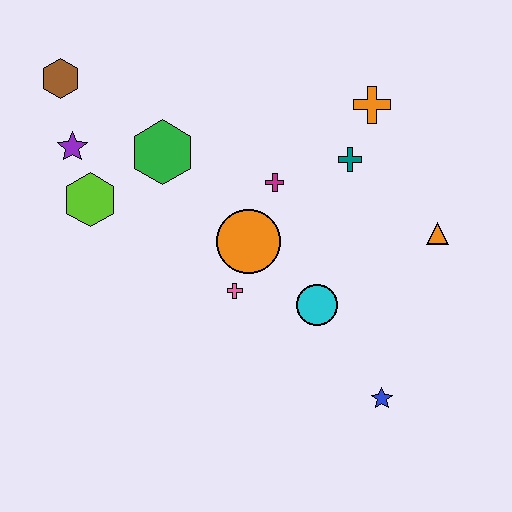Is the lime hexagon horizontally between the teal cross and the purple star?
Yes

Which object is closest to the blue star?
The cyan circle is closest to the blue star.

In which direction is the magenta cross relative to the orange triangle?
The magenta cross is to the left of the orange triangle.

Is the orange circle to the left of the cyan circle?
Yes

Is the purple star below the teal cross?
No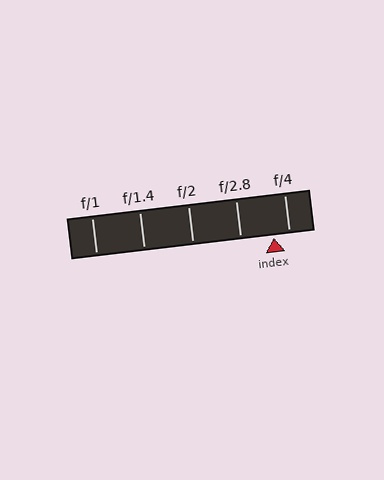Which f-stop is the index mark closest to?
The index mark is closest to f/4.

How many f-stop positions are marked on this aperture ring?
There are 5 f-stop positions marked.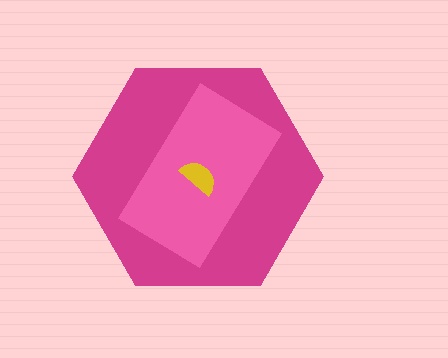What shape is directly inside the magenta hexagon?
The pink rectangle.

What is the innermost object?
The yellow semicircle.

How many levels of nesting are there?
3.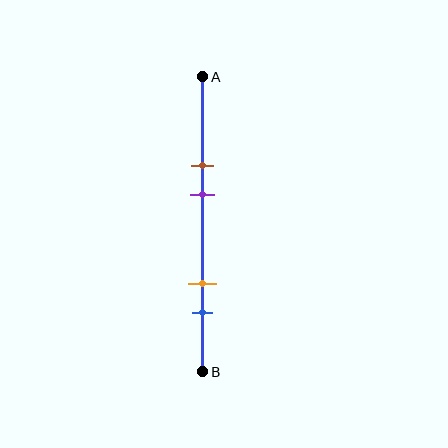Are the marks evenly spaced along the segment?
No, the marks are not evenly spaced.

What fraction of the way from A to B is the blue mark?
The blue mark is approximately 80% (0.8) of the way from A to B.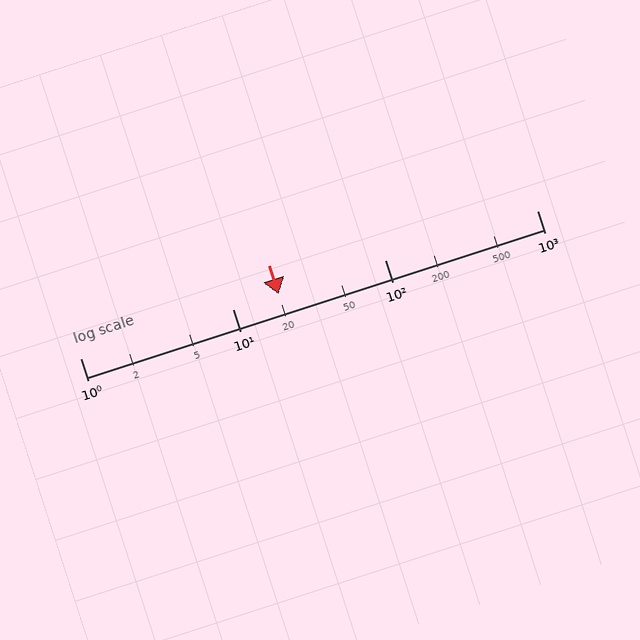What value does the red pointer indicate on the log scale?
The pointer indicates approximately 20.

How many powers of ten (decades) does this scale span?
The scale spans 3 decades, from 1 to 1000.